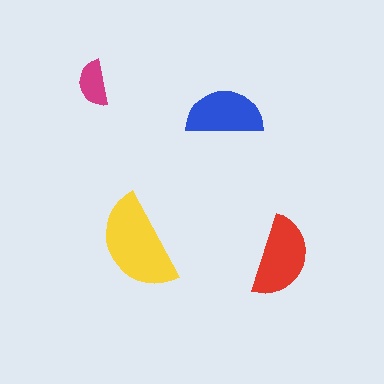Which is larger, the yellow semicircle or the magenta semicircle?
The yellow one.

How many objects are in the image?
There are 4 objects in the image.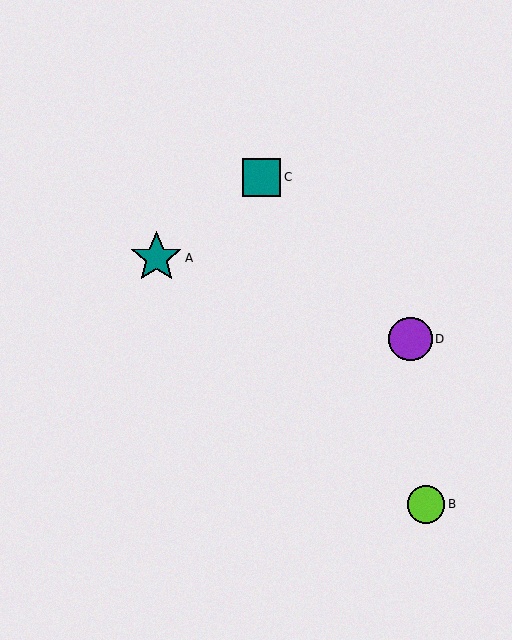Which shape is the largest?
The teal star (labeled A) is the largest.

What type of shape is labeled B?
Shape B is a lime circle.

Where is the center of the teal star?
The center of the teal star is at (156, 258).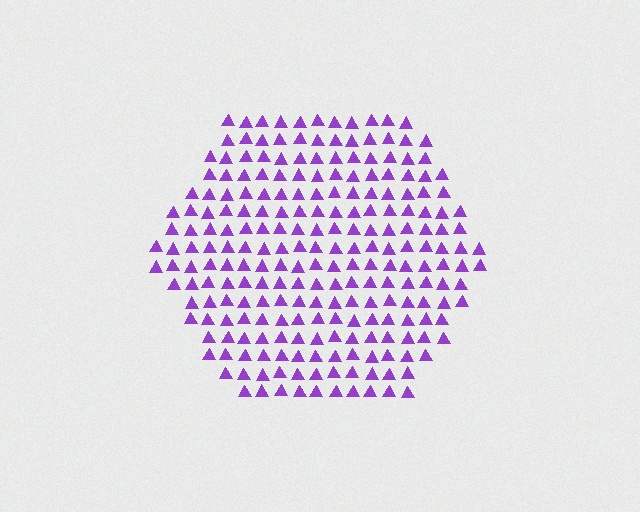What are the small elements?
The small elements are triangles.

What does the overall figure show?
The overall figure shows a hexagon.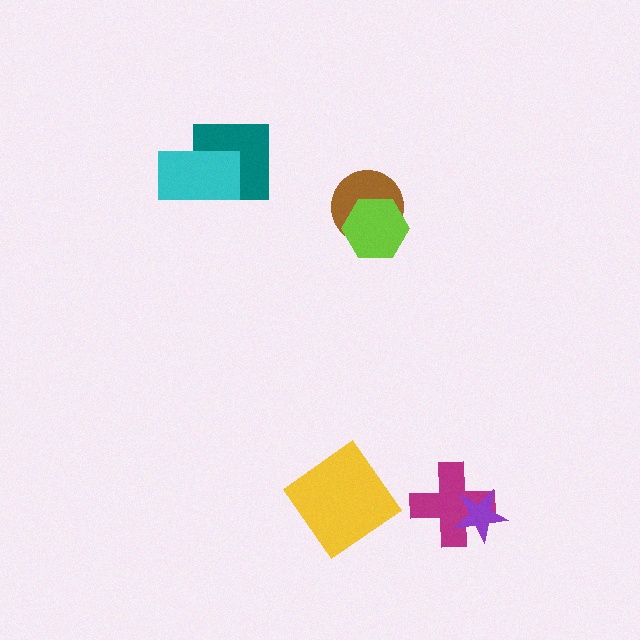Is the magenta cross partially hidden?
Yes, it is partially covered by another shape.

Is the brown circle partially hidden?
Yes, it is partially covered by another shape.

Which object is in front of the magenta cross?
The purple star is in front of the magenta cross.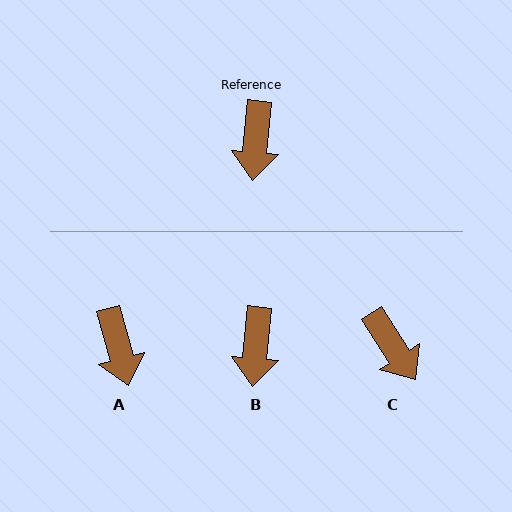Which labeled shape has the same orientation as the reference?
B.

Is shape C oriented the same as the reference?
No, it is off by about 39 degrees.